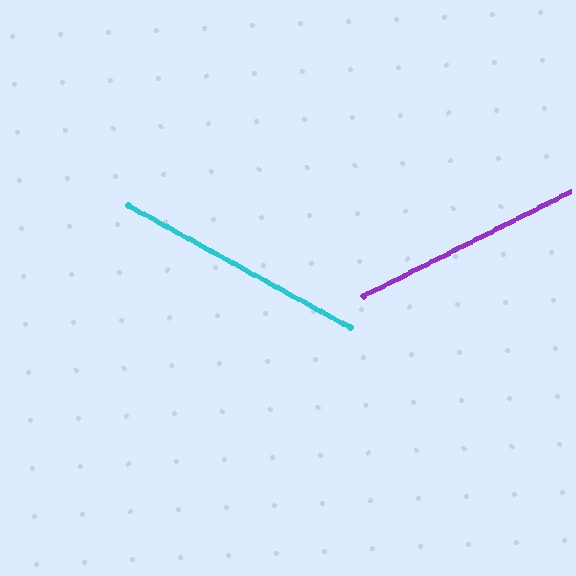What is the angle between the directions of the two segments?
Approximately 56 degrees.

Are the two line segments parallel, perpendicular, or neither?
Neither parallel nor perpendicular — they differ by about 56°.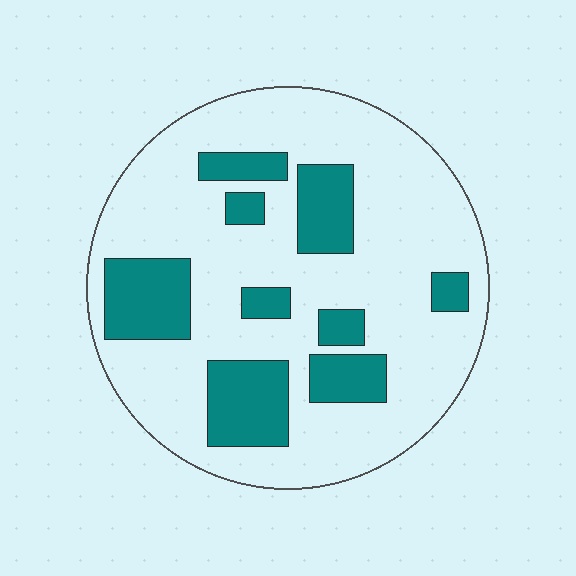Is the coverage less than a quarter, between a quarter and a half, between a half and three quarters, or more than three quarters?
Less than a quarter.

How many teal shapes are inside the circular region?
9.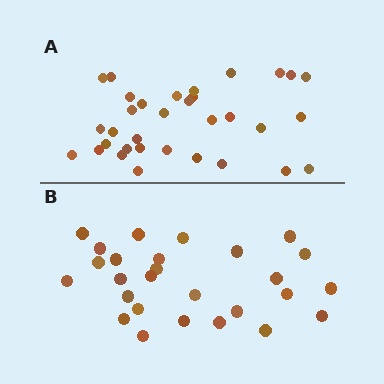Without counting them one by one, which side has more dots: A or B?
Region A (the top region) has more dots.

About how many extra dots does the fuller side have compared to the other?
Region A has about 6 more dots than region B.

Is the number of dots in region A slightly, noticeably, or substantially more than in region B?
Region A has only slightly more — the two regions are fairly close. The ratio is roughly 1.2 to 1.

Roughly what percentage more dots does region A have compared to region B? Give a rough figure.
About 20% more.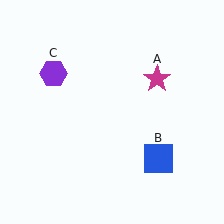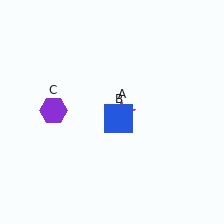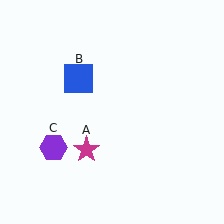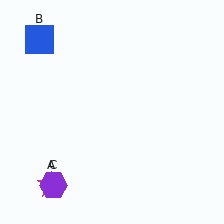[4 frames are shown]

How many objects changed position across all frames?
3 objects changed position: magenta star (object A), blue square (object B), purple hexagon (object C).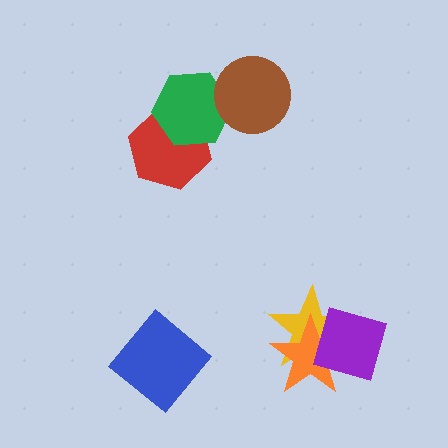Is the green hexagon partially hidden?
Yes, it is partially covered by another shape.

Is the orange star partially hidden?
Yes, it is partially covered by another shape.